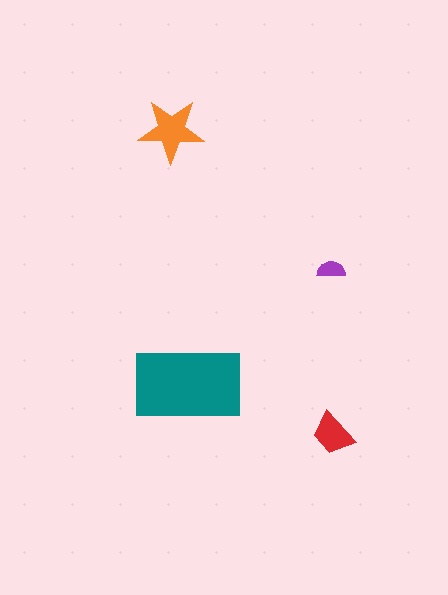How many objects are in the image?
There are 4 objects in the image.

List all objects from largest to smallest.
The teal rectangle, the orange star, the red trapezoid, the purple semicircle.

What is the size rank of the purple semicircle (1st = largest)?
4th.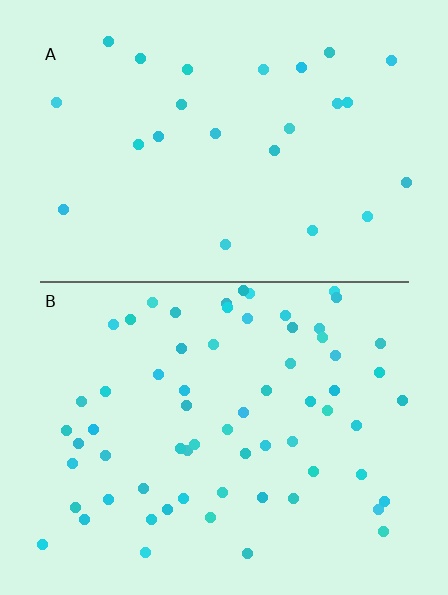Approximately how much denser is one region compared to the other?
Approximately 2.7× — region B over region A.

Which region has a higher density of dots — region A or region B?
B (the bottom).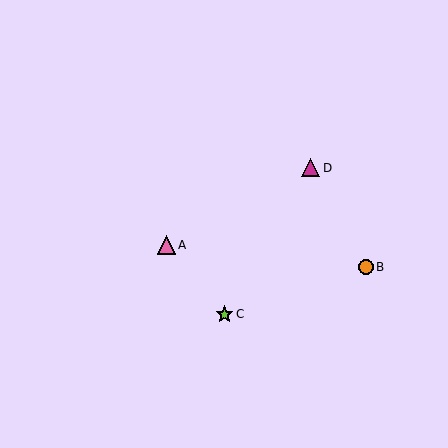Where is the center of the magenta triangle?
The center of the magenta triangle is at (311, 168).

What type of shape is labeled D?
Shape D is a magenta triangle.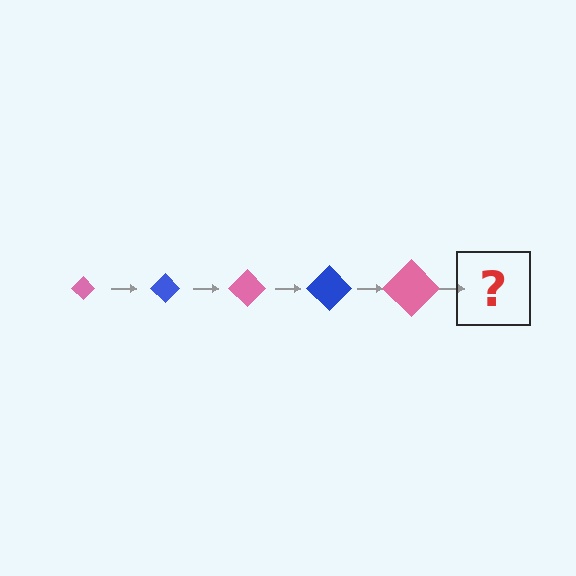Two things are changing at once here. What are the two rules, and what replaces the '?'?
The two rules are that the diamond grows larger each step and the color cycles through pink and blue. The '?' should be a blue diamond, larger than the previous one.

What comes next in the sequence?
The next element should be a blue diamond, larger than the previous one.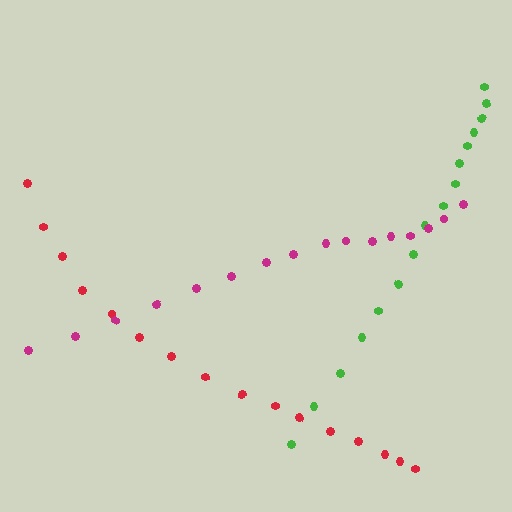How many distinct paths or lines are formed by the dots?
There are 3 distinct paths.